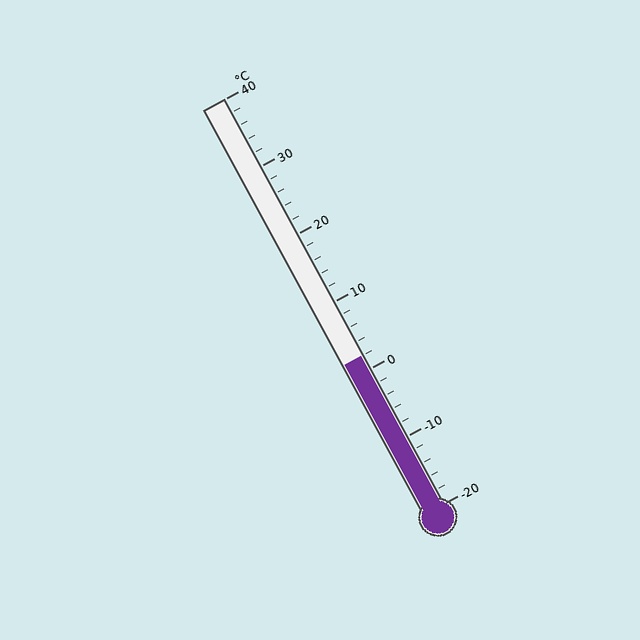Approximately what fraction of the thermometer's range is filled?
The thermometer is filled to approximately 35% of its range.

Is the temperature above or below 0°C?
The temperature is above 0°C.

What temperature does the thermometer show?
The thermometer shows approximately 2°C.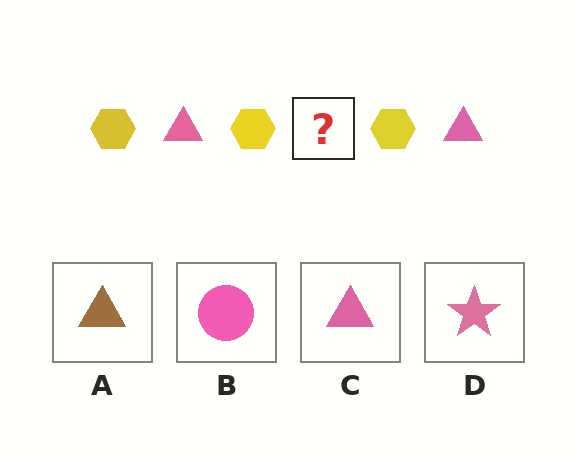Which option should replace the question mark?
Option C.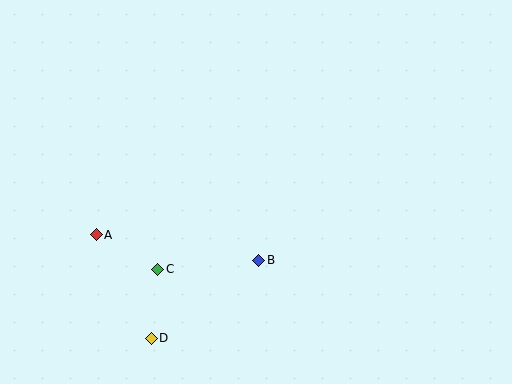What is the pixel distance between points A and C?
The distance between A and C is 71 pixels.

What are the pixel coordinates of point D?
Point D is at (151, 338).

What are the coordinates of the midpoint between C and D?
The midpoint between C and D is at (155, 304).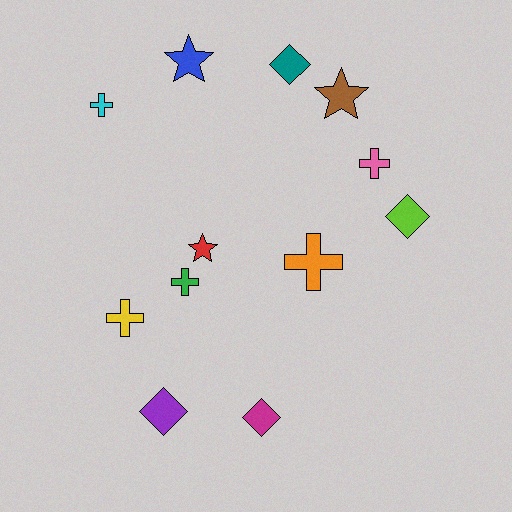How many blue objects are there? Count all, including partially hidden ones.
There is 1 blue object.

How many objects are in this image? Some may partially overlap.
There are 12 objects.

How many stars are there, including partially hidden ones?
There are 3 stars.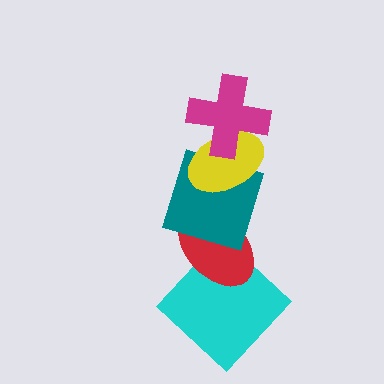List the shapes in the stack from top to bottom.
From top to bottom: the magenta cross, the yellow ellipse, the teal square, the red ellipse, the cyan diamond.